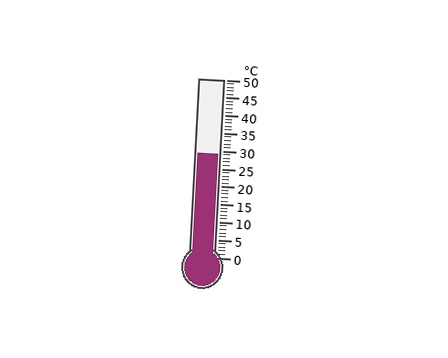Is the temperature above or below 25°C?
The temperature is above 25°C.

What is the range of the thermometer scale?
The thermometer scale ranges from 0°C to 50°C.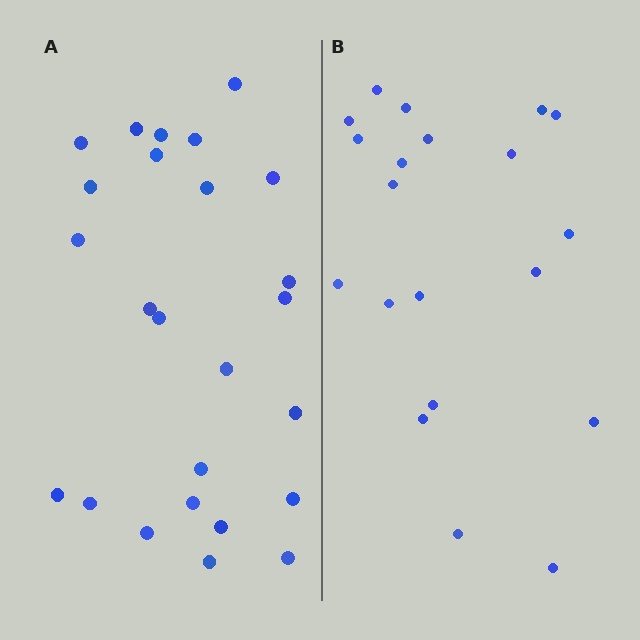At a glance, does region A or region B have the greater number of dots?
Region A (the left region) has more dots.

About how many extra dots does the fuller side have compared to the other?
Region A has about 5 more dots than region B.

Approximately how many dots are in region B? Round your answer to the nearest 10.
About 20 dots.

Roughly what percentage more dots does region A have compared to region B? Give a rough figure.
About 25% more.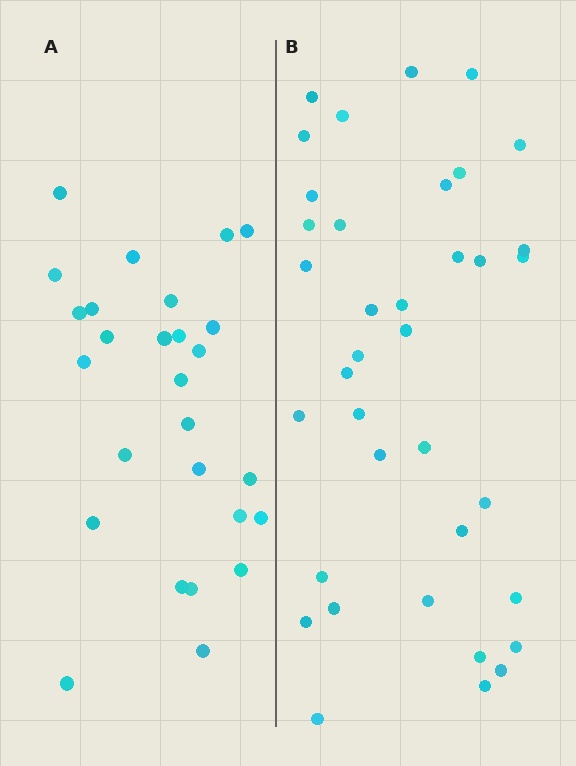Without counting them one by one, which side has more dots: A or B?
Region B (the right region) has more dots.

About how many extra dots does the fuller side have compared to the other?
Region B has roughly 10 or so more dots than region A.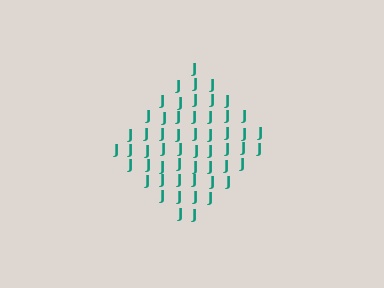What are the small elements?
The small elements are letter J's.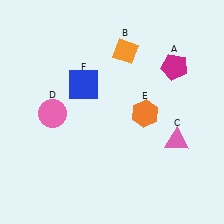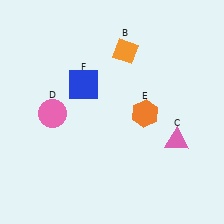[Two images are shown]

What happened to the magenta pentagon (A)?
The magenta pentagon (A) was removed in Image 2. It was in the top-right area of Image 1.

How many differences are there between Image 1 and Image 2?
There is 1 difference between the two images.